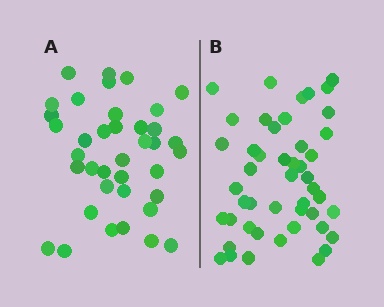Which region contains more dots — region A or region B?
Region B (the right region) has more dots.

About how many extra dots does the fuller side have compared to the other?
Region B has roughly 8 or so more dots than region A.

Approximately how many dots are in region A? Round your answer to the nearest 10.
About 40 dots. (The exact count is 38, which rounds to 40.)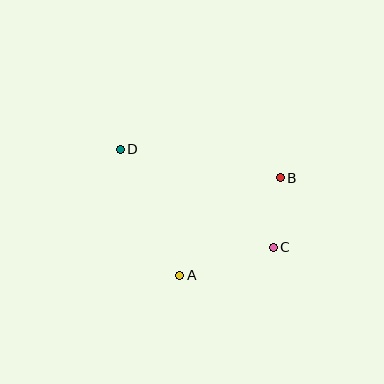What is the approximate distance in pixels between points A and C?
The distance between A and C is approximately 98 pixels.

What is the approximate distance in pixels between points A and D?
The distance between A and D is approximately 140 pixels.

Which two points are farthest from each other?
Points C and D are farthest from each other.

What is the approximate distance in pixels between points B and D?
The distance between B and D is approximately 162 pixels.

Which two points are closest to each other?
Points B and C are closest to each other.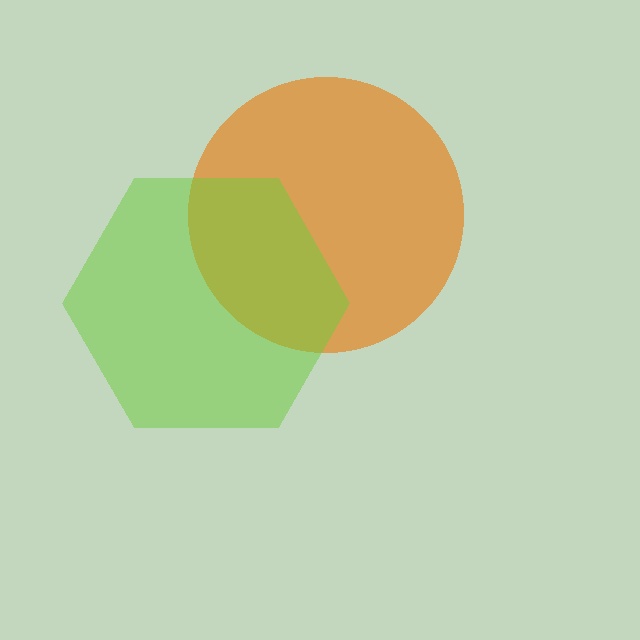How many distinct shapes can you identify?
There are 2 distinct shapes: an orange circle, a lime hexagon.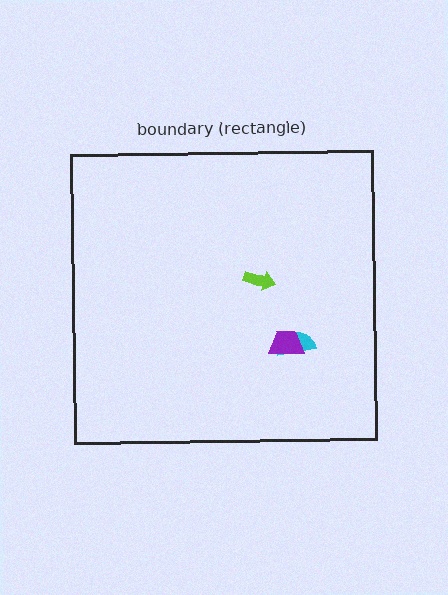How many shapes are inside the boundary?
3 inside, 0 outside.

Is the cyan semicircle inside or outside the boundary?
Inside.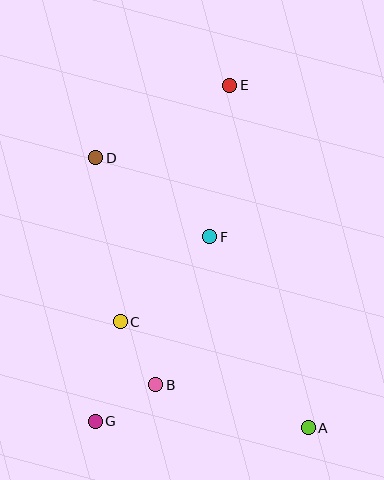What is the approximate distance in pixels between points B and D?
The distance between B and D is approximately 235 pixels.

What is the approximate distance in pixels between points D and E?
The distance between D and E is approximately 153 pixels.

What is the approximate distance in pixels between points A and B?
The distance between A and B is approximately 159 pixels.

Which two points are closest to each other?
Points B and G are closest to each other.